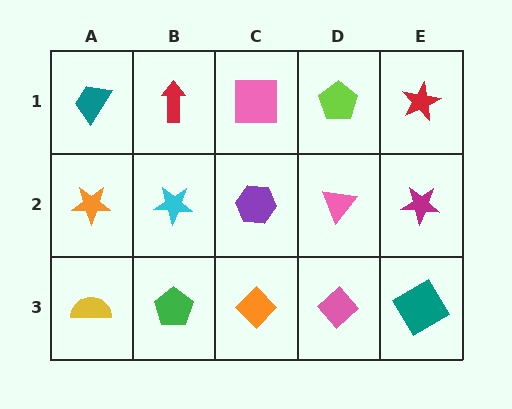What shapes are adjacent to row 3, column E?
A magenta star (row 2, column E), a pink diamond (row 3, column D).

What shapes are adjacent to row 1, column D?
A pink triangle (row 2, column D), a pink square (row 1, column C), a red star (row 1, column E).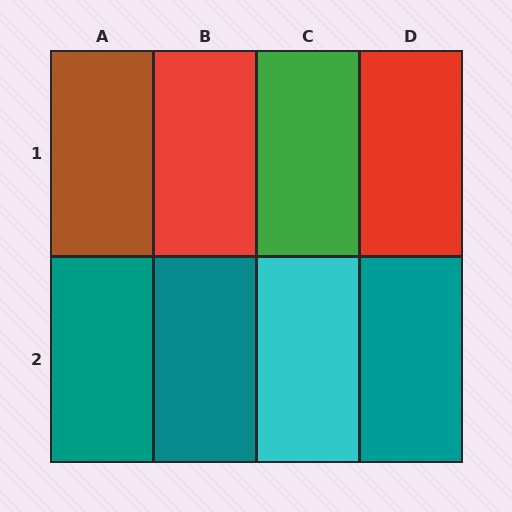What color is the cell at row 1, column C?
Green.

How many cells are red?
2 cells are red.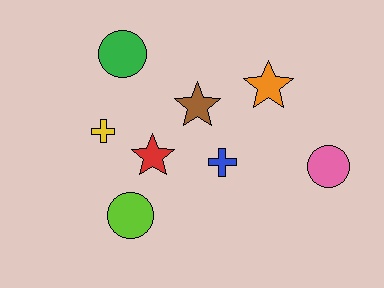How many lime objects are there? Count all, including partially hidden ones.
There is 1 lime object.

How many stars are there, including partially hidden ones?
There are 3 stars.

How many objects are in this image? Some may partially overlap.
There are 8 objects.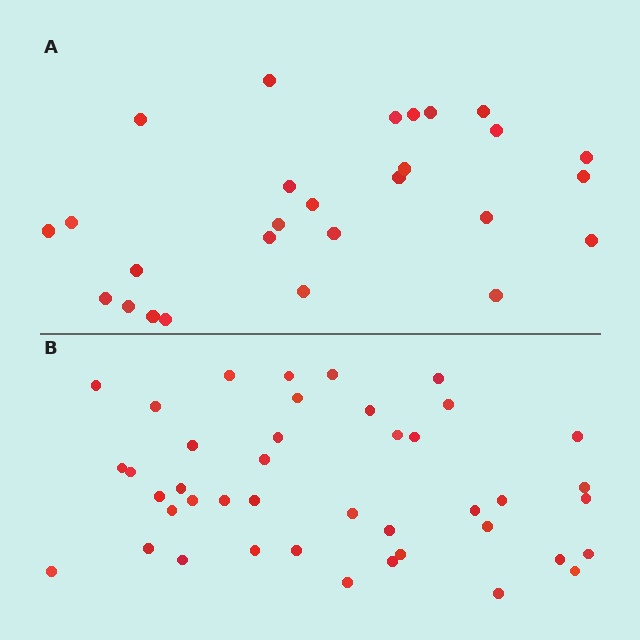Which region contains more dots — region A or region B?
Region B (the bottom region) has more dots.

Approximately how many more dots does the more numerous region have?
Region B has approximately 15 more dots than region A.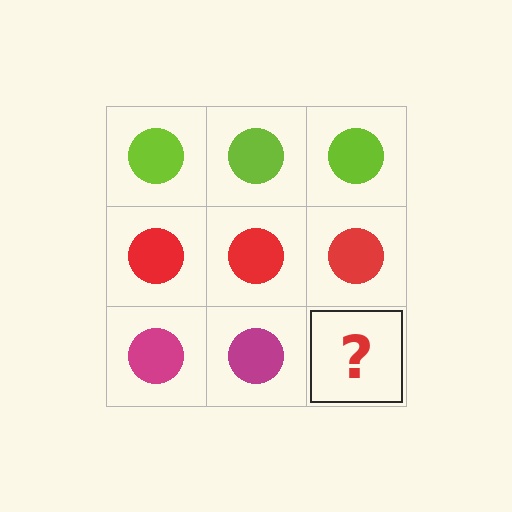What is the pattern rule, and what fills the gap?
The rule is that each row has a consistent color. The gap should be filled with a magenta circle.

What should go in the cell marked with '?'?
The missing cell should contain a magenta circle.